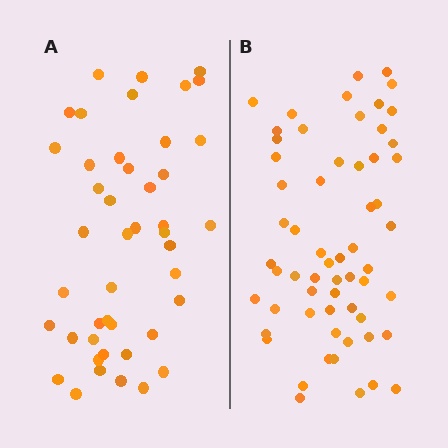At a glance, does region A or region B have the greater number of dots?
Region B (the right region) has more dots.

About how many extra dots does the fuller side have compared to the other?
Region B has approximately 15 more dots than region A.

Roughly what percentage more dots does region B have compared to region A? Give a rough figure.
About 35% more.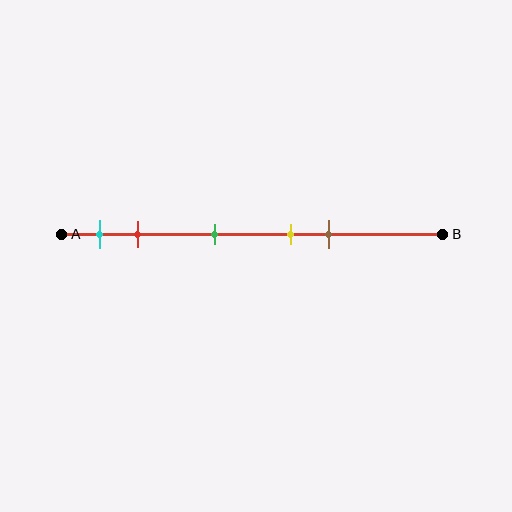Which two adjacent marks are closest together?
The yellow and brown marks are the closest adjacent pair.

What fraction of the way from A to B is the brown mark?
The brown mark is approximately 70% (0.7) of the way from A to B.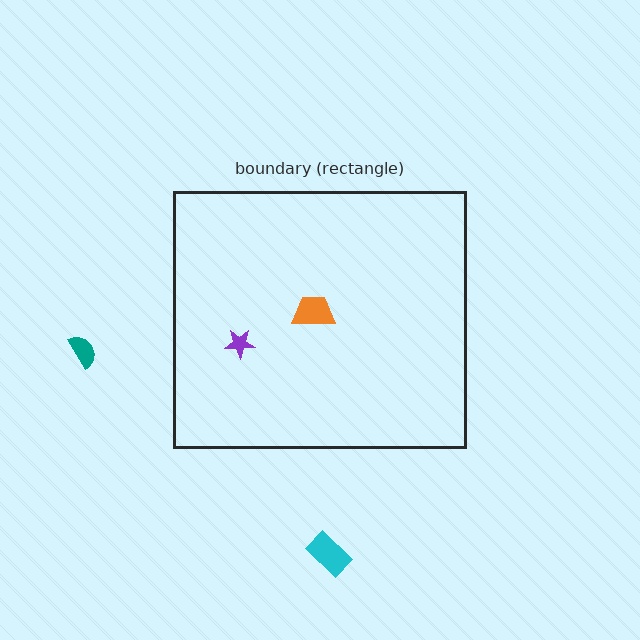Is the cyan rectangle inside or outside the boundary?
Outside.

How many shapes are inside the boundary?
2 inside, 2 outside.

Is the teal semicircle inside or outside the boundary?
Outside.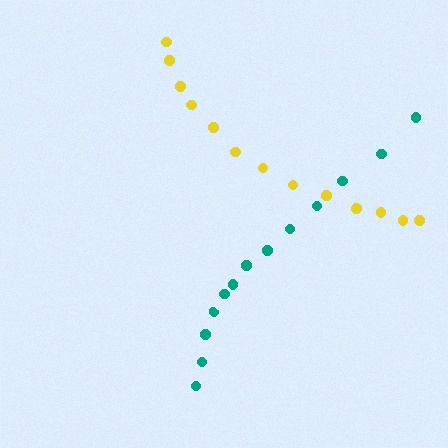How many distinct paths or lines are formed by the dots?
There are 2 distinct paths.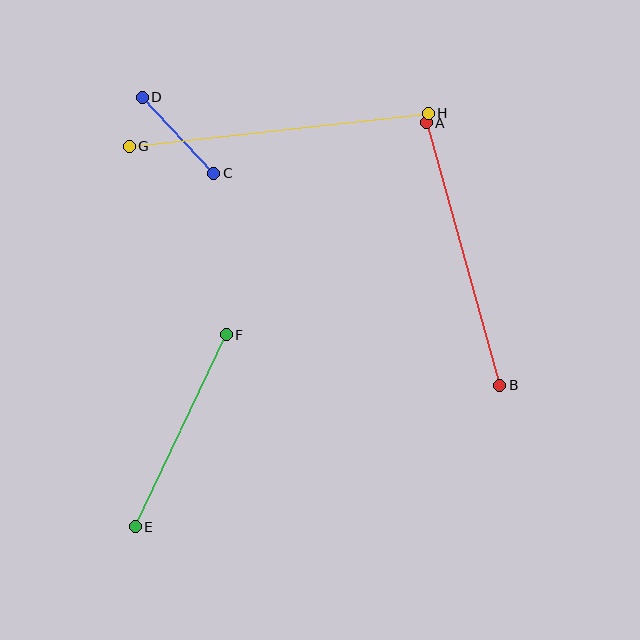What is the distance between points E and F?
The distance is approximately 213 pixels.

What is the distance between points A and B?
The distance is approximately 273 pixels.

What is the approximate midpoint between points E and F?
The midpoint is at approximately (181, 431) pixels.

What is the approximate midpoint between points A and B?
The midpoint is at approximately (463, 254) pixels.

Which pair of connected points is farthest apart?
Points G and H are farthest apart.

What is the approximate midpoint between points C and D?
The midpoint is at approximately (178, 135) pixels.